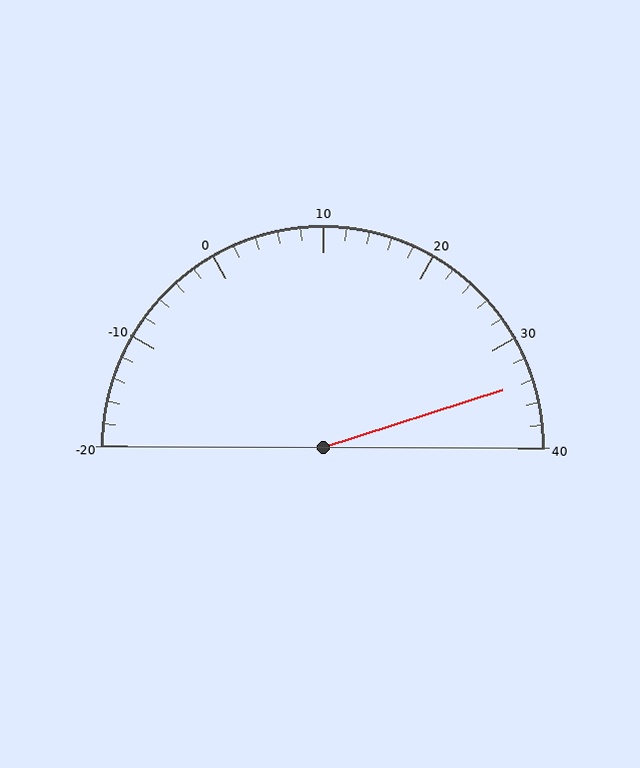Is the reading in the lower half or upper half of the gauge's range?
The reading is in the upper half of the range (-20 to 40).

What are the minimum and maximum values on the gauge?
The gauge ranges from -20 to 40.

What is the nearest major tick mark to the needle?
The nearest major tick mark is 30.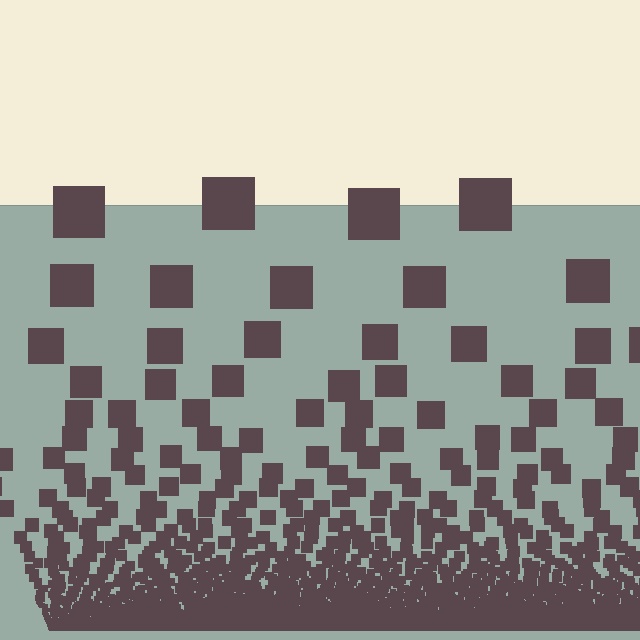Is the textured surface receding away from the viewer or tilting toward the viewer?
The surface appears to tilt toward the viewer. Texture elements get larger and sparser toward the top.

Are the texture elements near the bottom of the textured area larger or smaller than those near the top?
Smaller. The gradient is inverted — elements near the bottom are smaller and denser.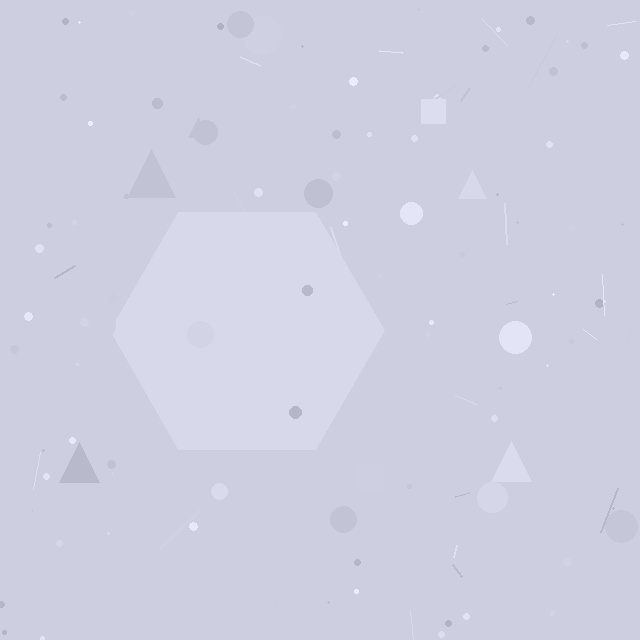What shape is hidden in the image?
A hexagon is hidden in the image.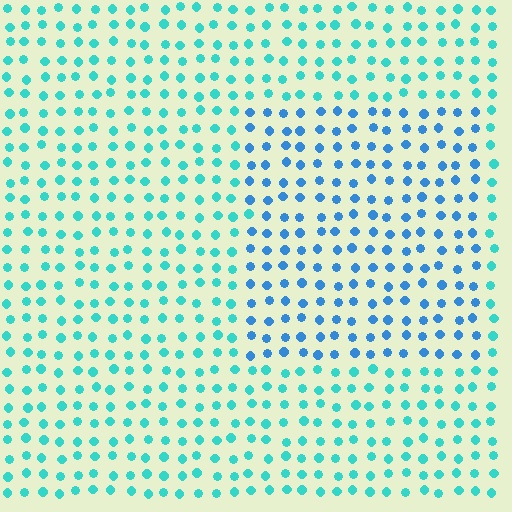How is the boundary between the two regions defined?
The boundary is defined purely by a slight shift in hue (about 34 degrees). Spacing, size, and orientation are identical on both sides.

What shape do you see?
I see a rectangle.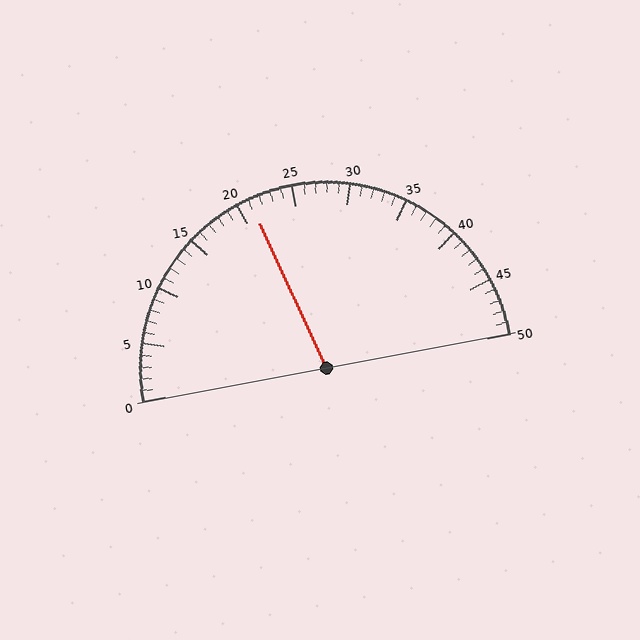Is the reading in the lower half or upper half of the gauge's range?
The reading is in the lower half of the range (0 to 50).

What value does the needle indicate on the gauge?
The needle indicates approximately 21.